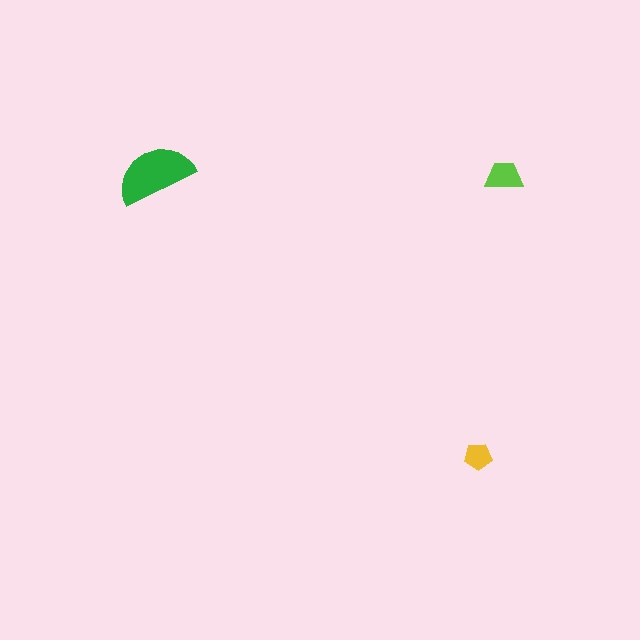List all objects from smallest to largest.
The yellow pentagon, the lime trapezoid, the green semicircle.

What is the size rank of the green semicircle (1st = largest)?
1st.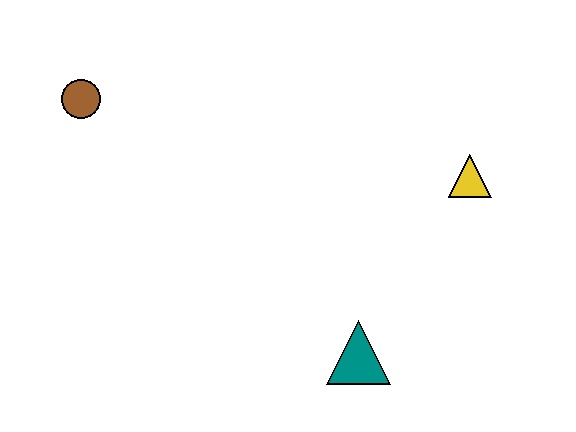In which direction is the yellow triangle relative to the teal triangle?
The yellow triangle is above the teal triangle.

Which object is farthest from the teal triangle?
The brown circle is farthest from the teal triangle.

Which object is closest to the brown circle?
The teal triangle is closest to the brown circle.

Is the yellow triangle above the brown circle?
No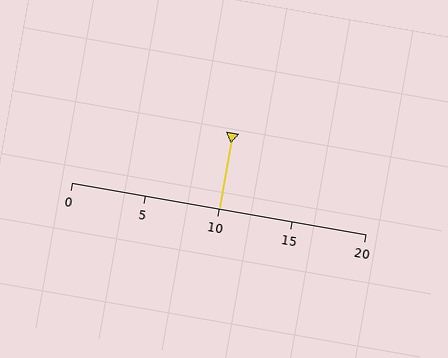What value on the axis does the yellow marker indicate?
The marker indicates approximately 10.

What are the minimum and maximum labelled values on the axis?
The axis runs from 0 to 20.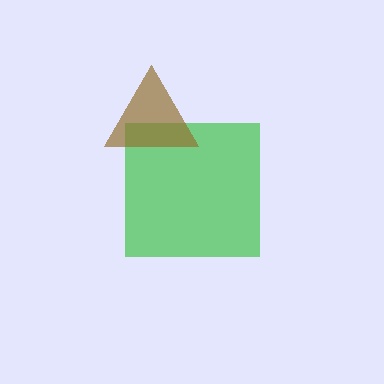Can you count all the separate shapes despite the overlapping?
Yes, there are 2 separate shapes.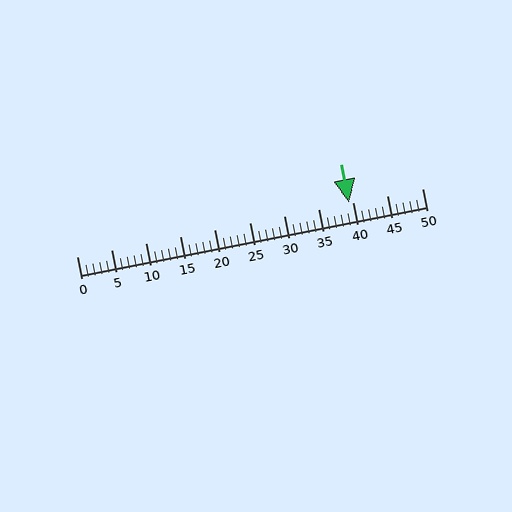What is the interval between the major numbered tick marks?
The major tick marks are spaced 5 units apart.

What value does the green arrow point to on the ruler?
The green arrow points to approximately 39.